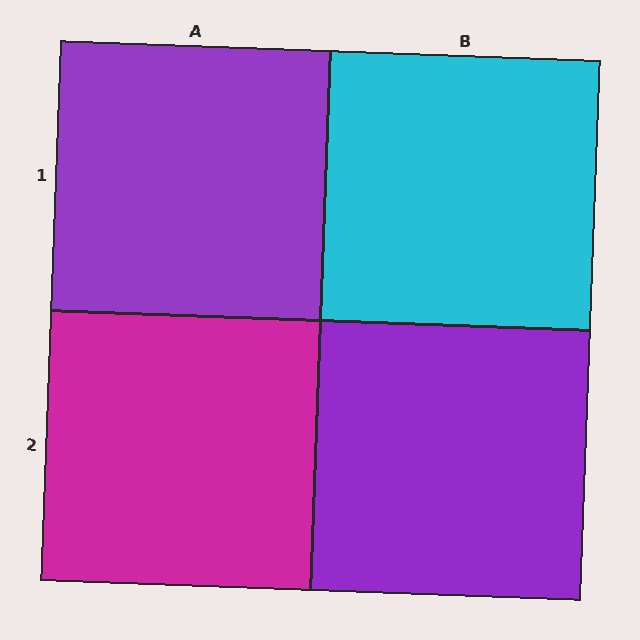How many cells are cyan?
1 cell is cyan.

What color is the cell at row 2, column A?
Magenta.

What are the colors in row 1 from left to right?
Purple, cyan.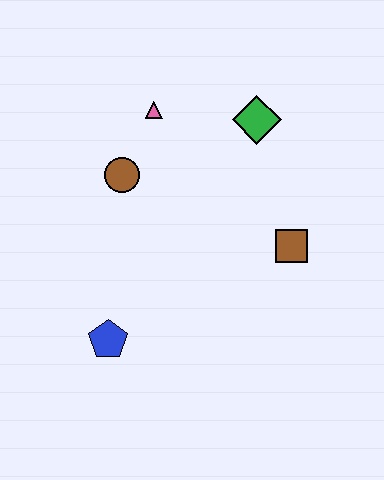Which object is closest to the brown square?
The green diamond is closest to the brown square.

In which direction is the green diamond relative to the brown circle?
The green diamond is to the right of the brown circle.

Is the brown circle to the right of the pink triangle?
No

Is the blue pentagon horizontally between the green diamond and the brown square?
No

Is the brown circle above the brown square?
Yes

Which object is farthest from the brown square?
The blue pentagon is farthest from the brown square.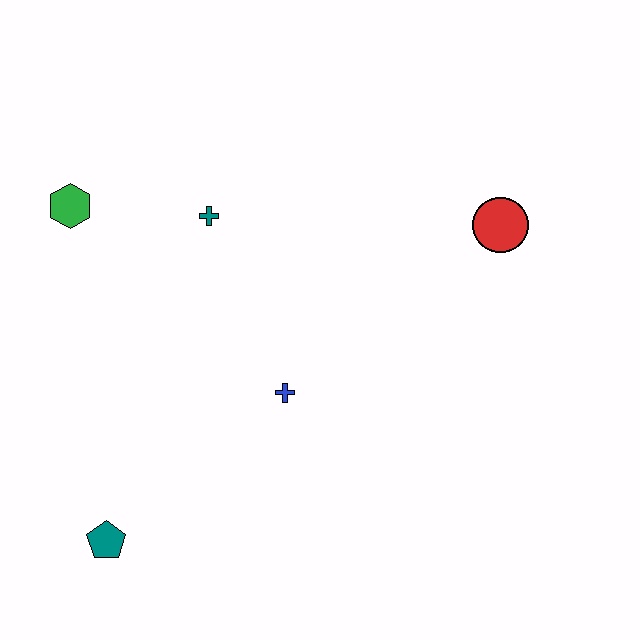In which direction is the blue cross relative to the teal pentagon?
The blue cross is to the right of the teal pentagon.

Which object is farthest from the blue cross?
The green hexagon is farthest from the blue cross.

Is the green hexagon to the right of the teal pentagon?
No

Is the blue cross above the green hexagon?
No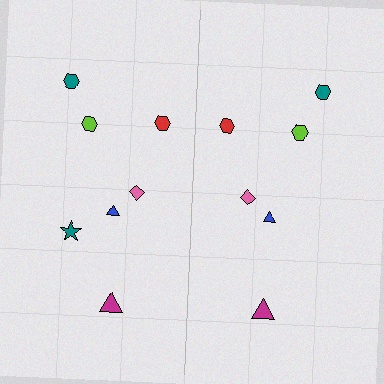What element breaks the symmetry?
A teal star is missing from the right side.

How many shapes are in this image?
There are 13 shapes in this image.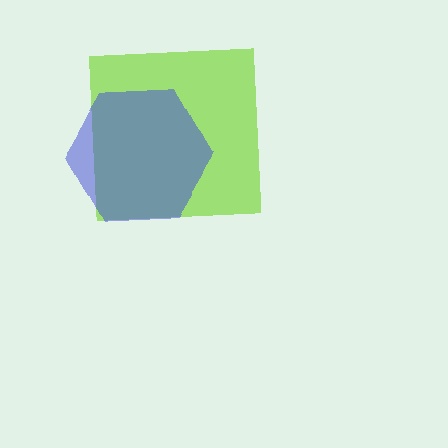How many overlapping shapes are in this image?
There are 2 overlapping shapes in the image.